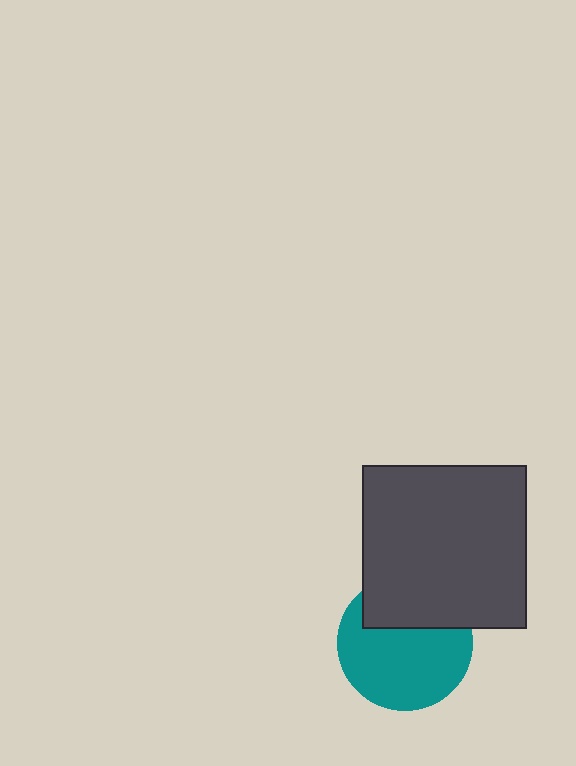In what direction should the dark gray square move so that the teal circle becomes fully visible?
The dark gray square should move up. That is the shortest direction to clear the overlap and leave the teal circle fully visible.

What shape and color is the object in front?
The object in front is a dark gray square.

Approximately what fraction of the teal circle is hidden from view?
Roughly 33% of the teal circle is hidden behind the dark gray square.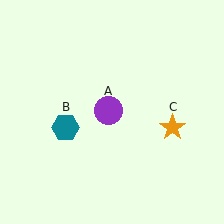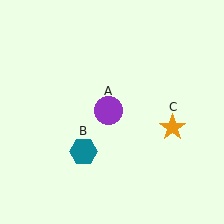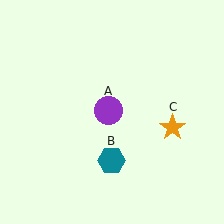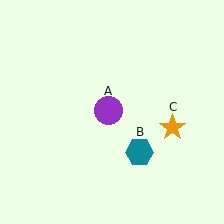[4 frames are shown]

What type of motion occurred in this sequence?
The teal hexagon (object B) rotated counterclockwise around the center of the scene.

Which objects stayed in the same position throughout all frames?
Purple circle (object A) and orange star (object C) remained stationary.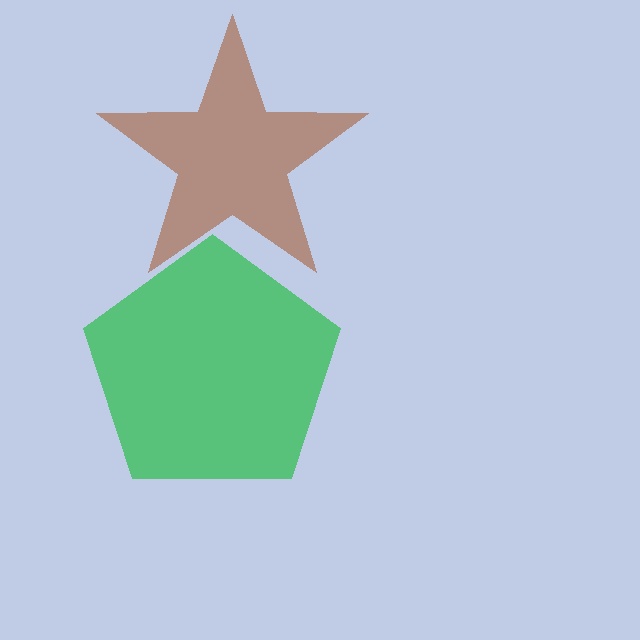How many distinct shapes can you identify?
There are 2 distinct shapes: a green pentagon, a brown star.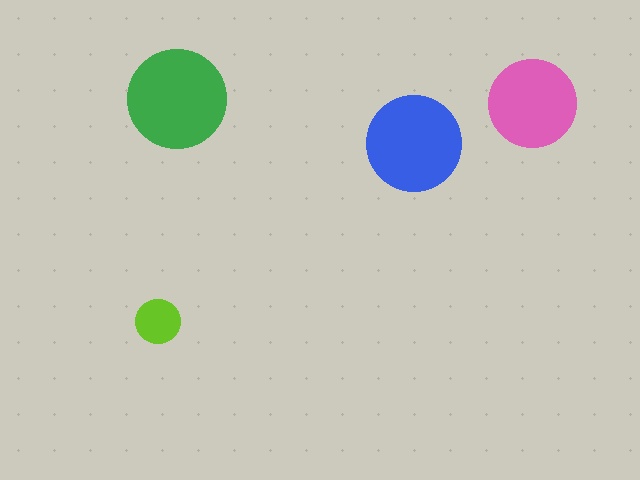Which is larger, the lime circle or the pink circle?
The pink one.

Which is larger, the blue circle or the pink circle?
The blue one.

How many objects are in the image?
There are 4 objects in the image.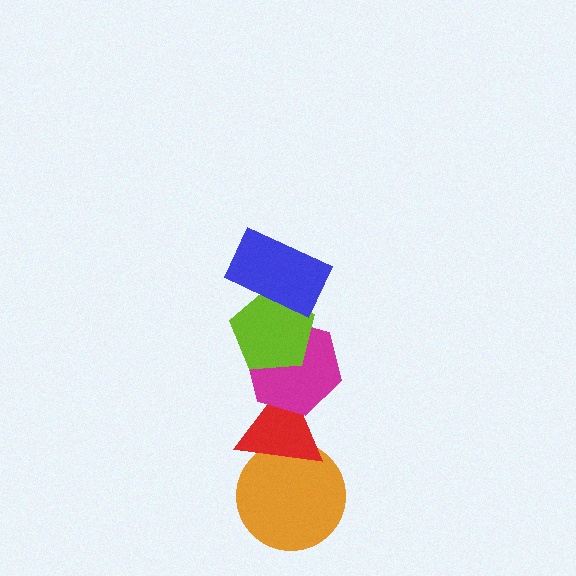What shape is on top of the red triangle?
The magenta hexagon is on top of the red triangle.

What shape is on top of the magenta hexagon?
The lime pentagon is on top of the magenta hexagon.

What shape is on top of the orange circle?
The red triangle is on top of the orange circle.